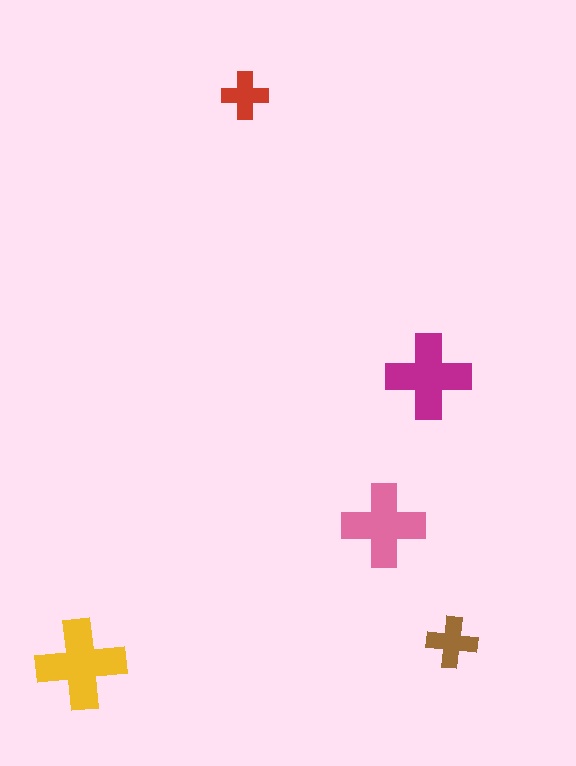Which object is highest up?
The red cross is topmost.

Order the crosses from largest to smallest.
the yellow one, the magenta one, the pink one, the brown one, the red one.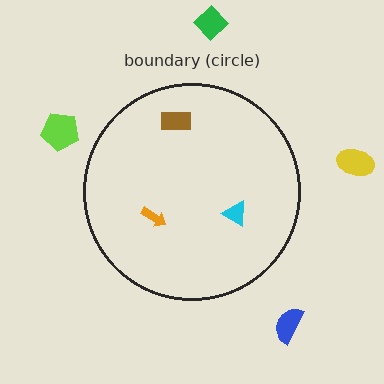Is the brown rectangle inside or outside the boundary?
Inside.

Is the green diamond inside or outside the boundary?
Outside.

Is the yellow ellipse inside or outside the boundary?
Outside.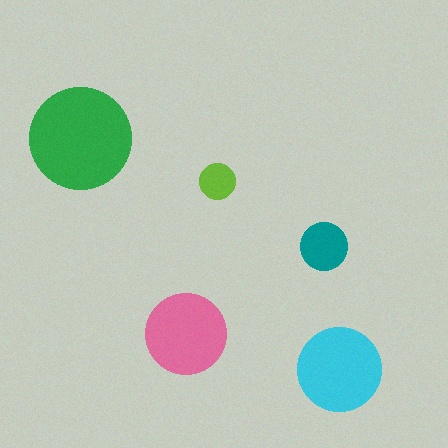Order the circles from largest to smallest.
the green one, the cyan one, the pink one, the teal one, the lime one.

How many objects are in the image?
There are 5 objects in the image.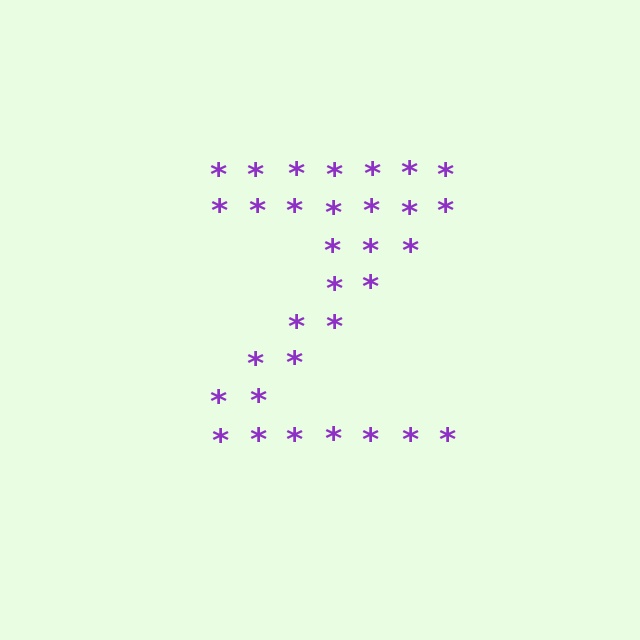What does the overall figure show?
The overall figure shows the letter Z.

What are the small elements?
The small elements are asterisks.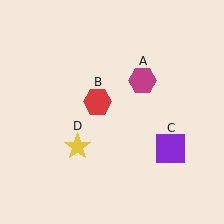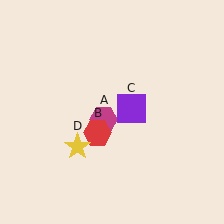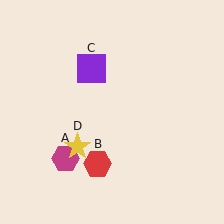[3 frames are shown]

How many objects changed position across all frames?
3 objects changed position: magenta hexagon (object A), red hexagon (object B), purple square (object C).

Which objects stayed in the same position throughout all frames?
Yellow star (object D) remained stationary.